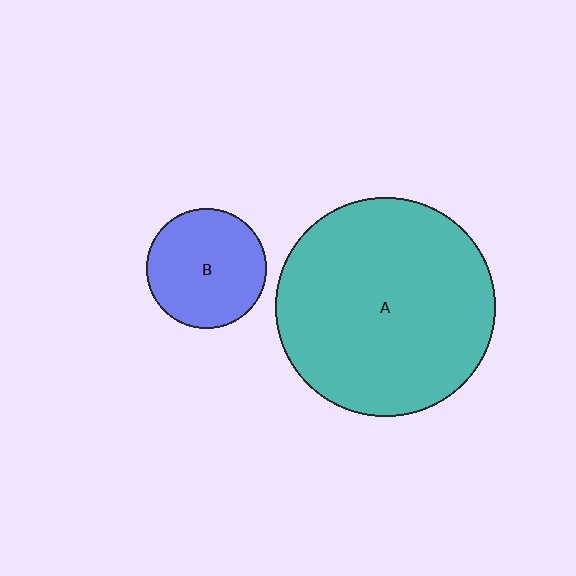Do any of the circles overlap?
No, none of the circles overlap.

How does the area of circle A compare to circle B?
Approximately 3.4 times.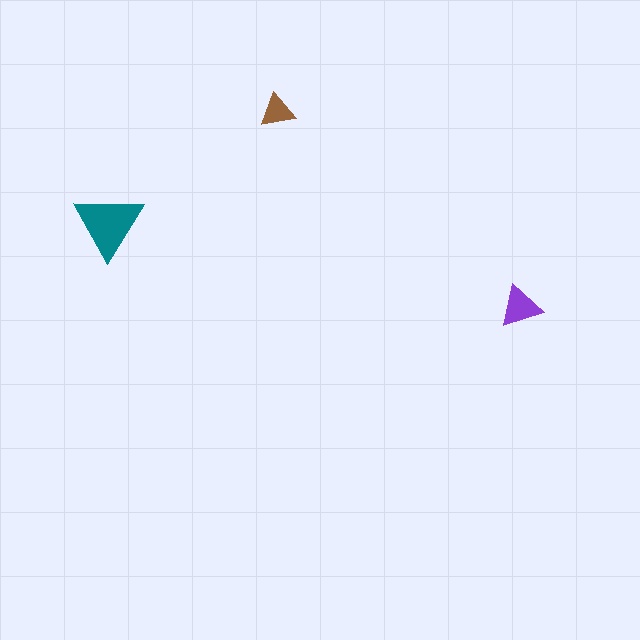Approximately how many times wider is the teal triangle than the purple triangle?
About 1.5 times wider.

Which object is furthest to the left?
The teal triangle is leftmost.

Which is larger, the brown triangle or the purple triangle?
The purple one.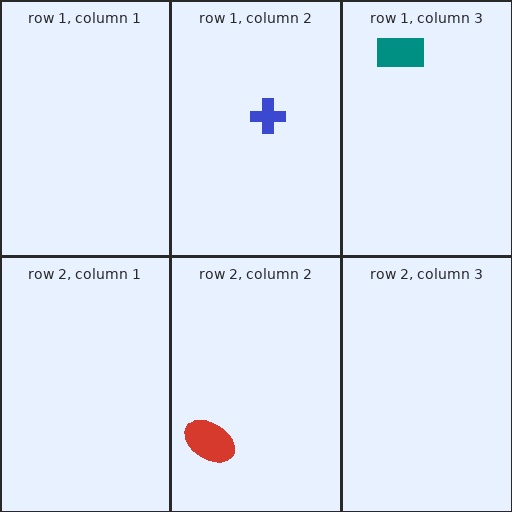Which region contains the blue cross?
The row 1, column 2 region.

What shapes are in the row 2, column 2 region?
The red ellipse.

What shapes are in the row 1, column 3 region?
The teal rectangle.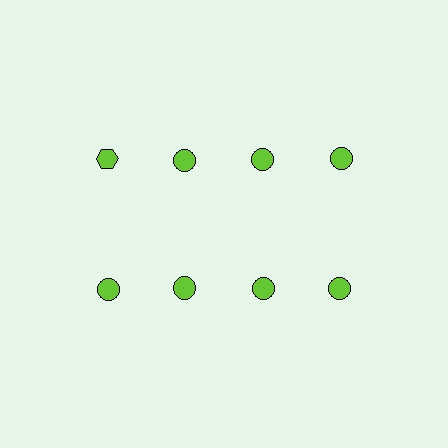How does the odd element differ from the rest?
It has a different shape: hexagon instead of circle.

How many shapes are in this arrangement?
There are 8 shapes arranged in a grid pattern.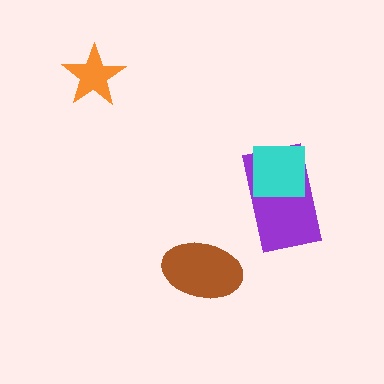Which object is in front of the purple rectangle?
The cyan square is in front of the purple rectangle.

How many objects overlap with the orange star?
0 objects overlap with the orange star.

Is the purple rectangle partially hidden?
Yes, it is partially covered by another shape.